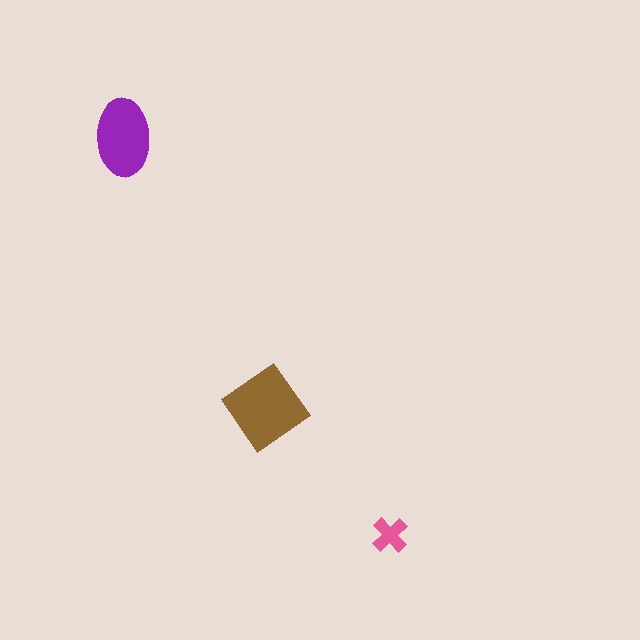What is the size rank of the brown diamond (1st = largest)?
1st.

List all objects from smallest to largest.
The pink cross, the purple ellipse, the brown diamond.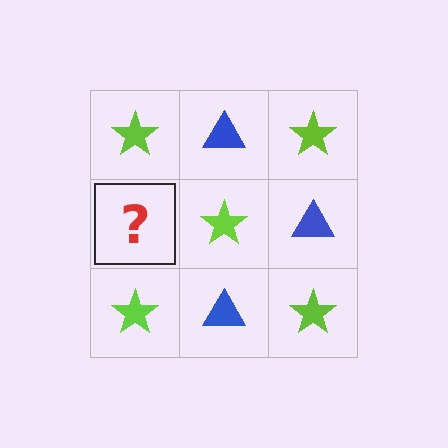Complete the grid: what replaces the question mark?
The question mark should be replaced with a blue triangle.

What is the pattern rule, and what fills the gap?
The rule is that it alternates lime star and blue triangle in a checkerboard pattern. The gap should be filled with a blue triangle.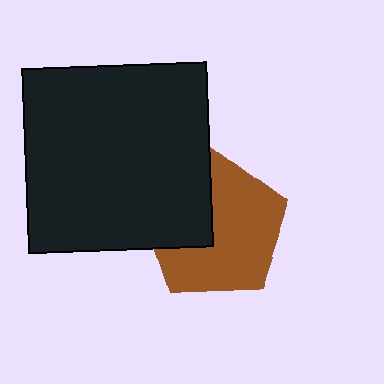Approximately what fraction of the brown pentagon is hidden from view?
Roughly 33% of the brown pentagon is hidden behind the black square.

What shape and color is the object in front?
The object in front is a black square.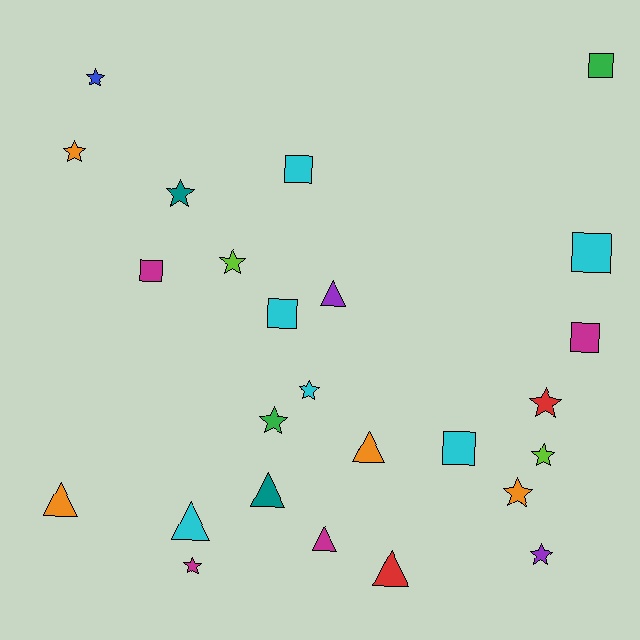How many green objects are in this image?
There are 2 green objects.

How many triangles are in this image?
There are 7 triangles.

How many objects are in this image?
There are 25 objects.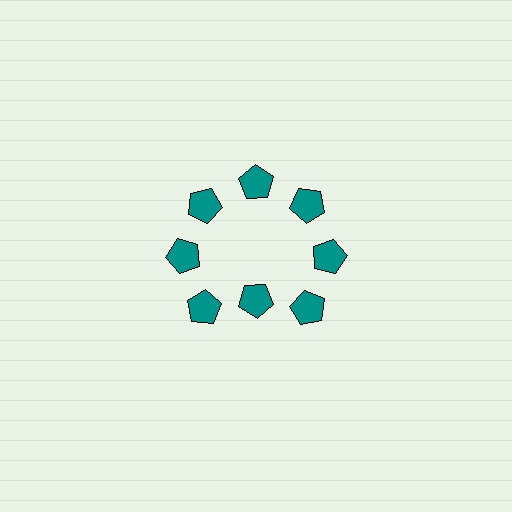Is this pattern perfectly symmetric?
No. The 8 teal pentagons are arranged in a ring, but one element near the 6 o'clock position is pulled inward toward the center, breaking the 8-fold rotational symmetry.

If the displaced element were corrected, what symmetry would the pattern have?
It would have 8-fold rotational symmetry — the pattern would map onto itself every 45 degrees.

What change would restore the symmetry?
The symmetry would be restored by moving it outward, back onto the ring so that all 8 pentagons sit at equal angles and equal distance from the center.